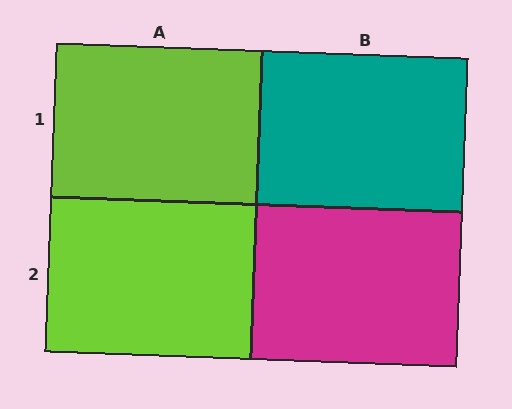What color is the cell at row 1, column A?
Lime.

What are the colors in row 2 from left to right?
Lime, magenta.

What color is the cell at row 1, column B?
Teal.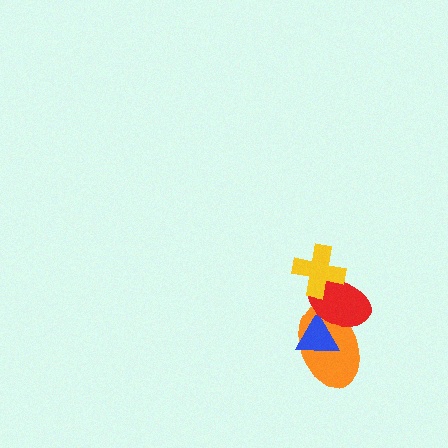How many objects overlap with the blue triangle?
2 objects overlap with the blue triangle.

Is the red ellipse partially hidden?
Yes, it is partially covered by another shape.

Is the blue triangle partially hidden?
Yes, it is partially covered by another shape.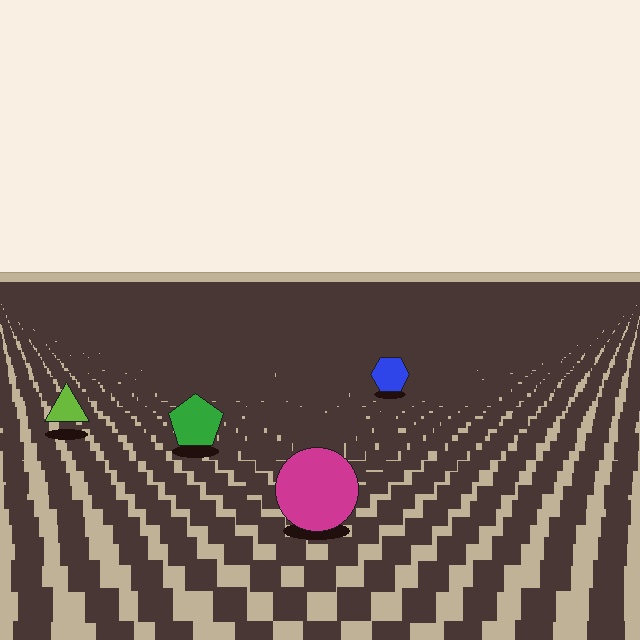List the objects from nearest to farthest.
From nearest to farthest: the magenta circle, the green pentagon, the lime triangle, the blue hexagon.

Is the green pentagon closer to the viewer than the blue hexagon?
Yes. The green pentagon is closer — you can tell from the texture gradient: the ground texture is coarser near it.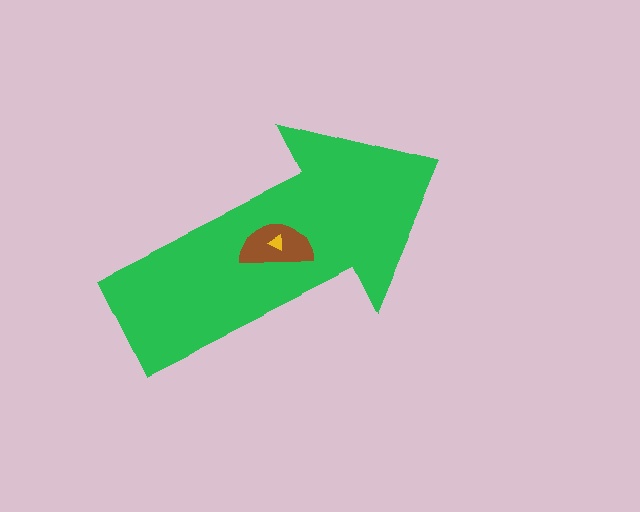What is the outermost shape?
The green arrow.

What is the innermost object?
The yellow triangle.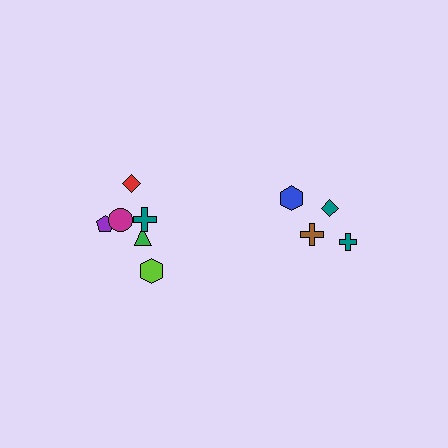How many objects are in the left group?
There are 6 objects.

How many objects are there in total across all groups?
There are 10 objects.